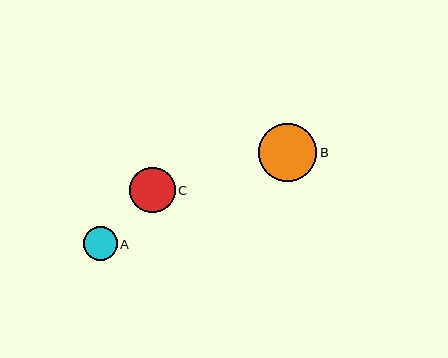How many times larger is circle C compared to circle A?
Circle C is approximately 1.3 times the size of circle A.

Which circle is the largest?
Circle B is the largest with a size of approximately 58 pixels.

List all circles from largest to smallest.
From largest to smallest: B, C, A.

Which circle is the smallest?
Circle A is the smallest with a size of approximately 34 pixels.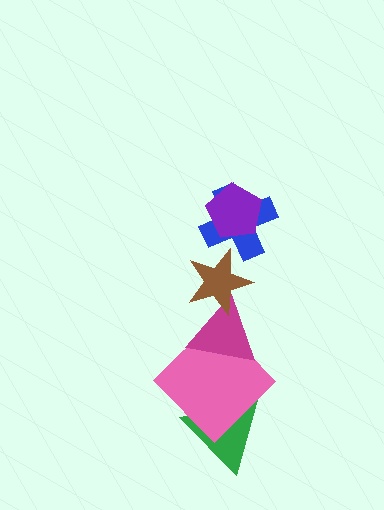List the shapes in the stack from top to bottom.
From top to bottom: the purple pentagon, the blue cross, the brown star, the magenta triangle, the pink diamond, the green triangle.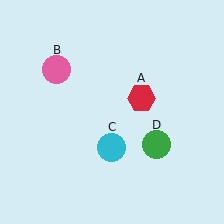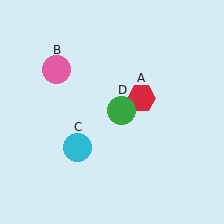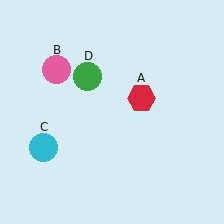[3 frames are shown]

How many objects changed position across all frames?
2 objects changed position: cyan circle (object C), green circle (object D).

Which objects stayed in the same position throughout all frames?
Red hexagon (object A) and pink circle (object B) remained stationary.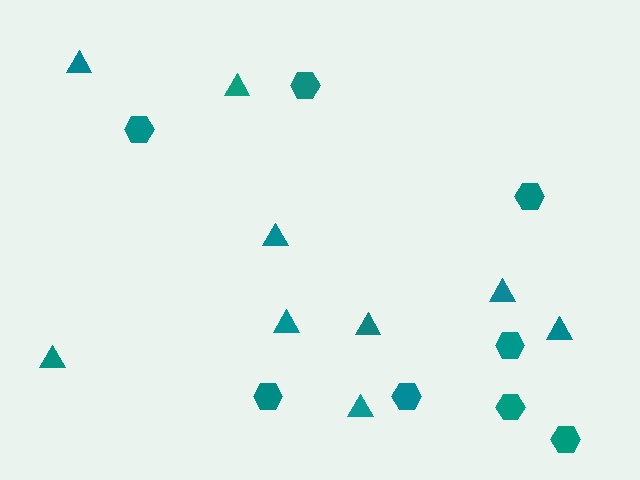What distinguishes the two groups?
There are 2 groups: one group of triangles (9) and one group of hexagons (8).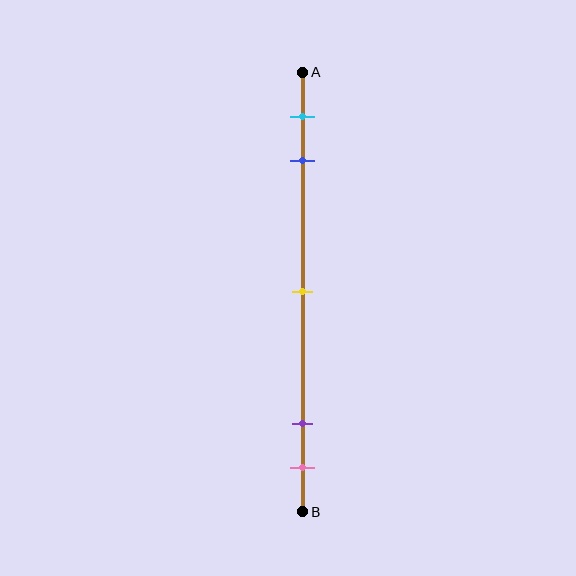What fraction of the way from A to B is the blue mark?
The blue mark is approximately 20% (0.2) of the way from A to B.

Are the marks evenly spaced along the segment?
No, the marks are not evenly spaced.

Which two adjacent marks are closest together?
The purple and pink marks are the closest adjacent pair.